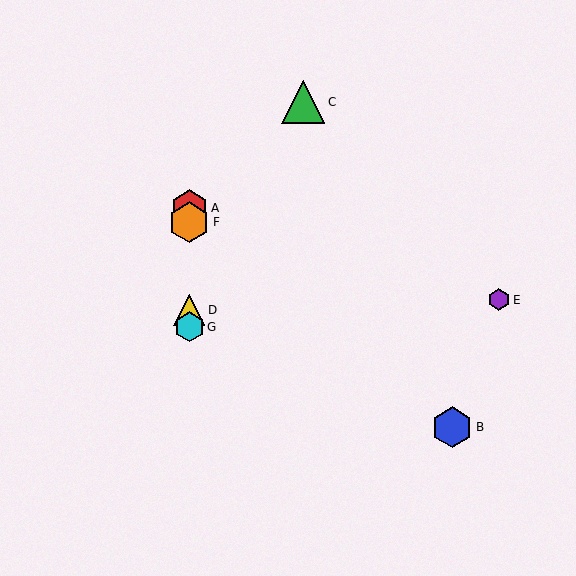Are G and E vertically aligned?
No, G is at x≈189 and E is at x≈499.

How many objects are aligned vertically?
4 objects (A, D, F, G) are aligned vertically.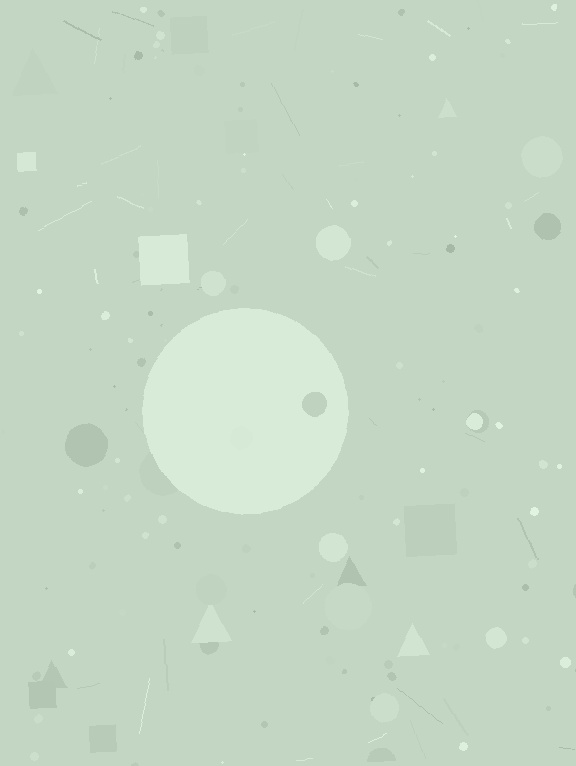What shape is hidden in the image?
A circle is hidden in the image.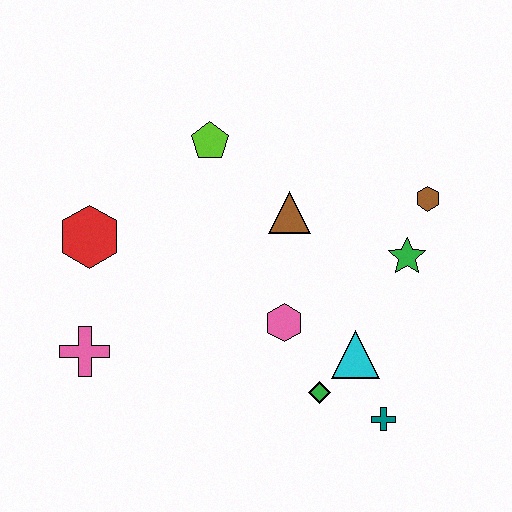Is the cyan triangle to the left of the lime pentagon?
No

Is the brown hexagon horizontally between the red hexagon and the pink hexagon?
No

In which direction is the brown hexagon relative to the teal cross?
The brown hexagon is above the teal cross.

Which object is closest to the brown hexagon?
The green star is closest to the brown hexagon.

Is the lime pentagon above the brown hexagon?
Yes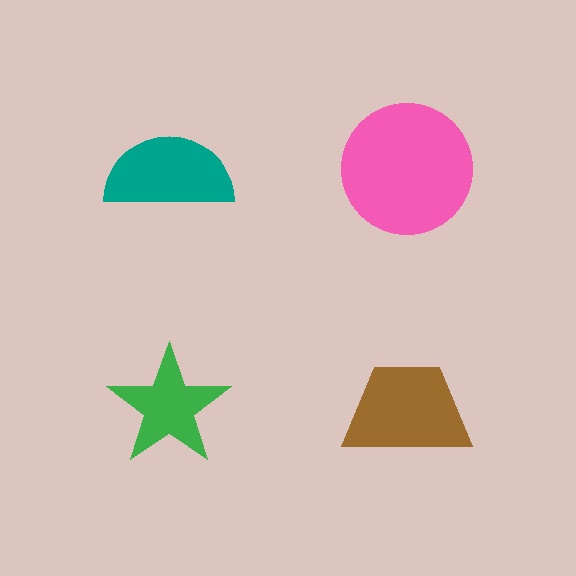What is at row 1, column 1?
A teal semicircle.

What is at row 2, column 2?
A brown trapezoid.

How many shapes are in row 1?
2 shapes.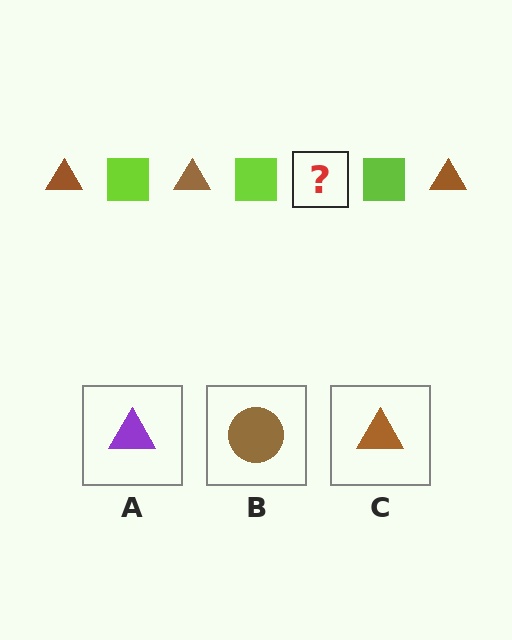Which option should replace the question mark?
Option C.